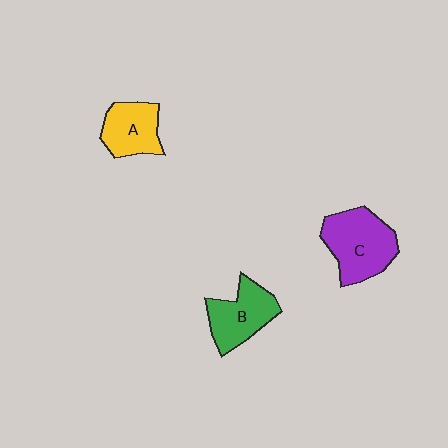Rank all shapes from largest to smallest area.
From largest to smallest: C (purple), B (green), A (yellow).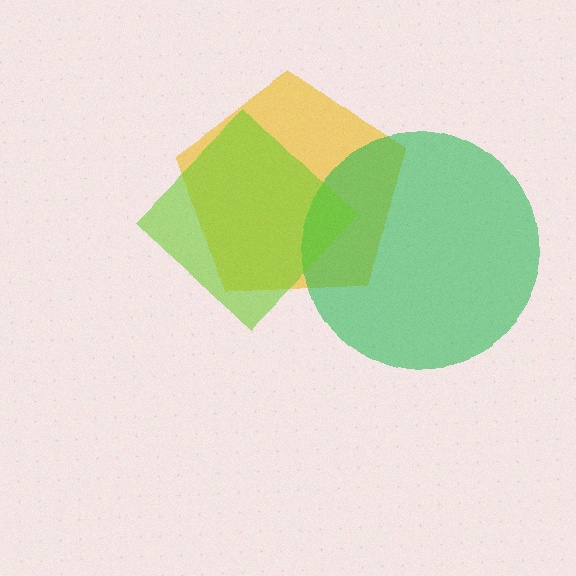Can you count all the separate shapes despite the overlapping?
Yes, there are 3 separate shapes.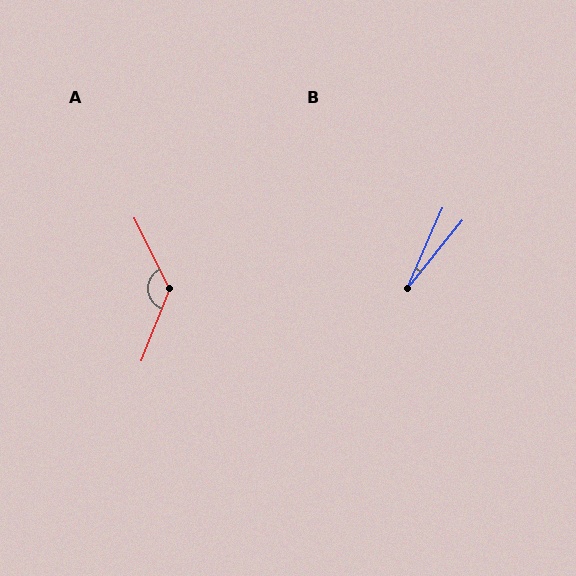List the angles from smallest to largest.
B (15°), A (132°).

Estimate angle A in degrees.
Approximately 132 degrees.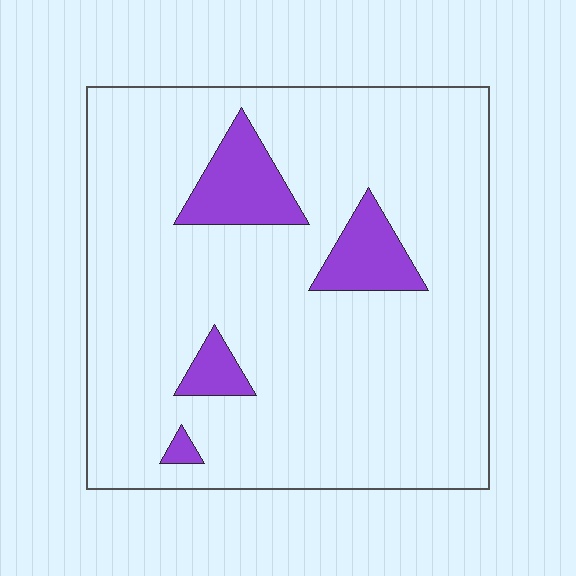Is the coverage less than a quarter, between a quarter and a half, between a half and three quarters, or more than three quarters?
Less than a quarter.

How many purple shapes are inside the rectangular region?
4.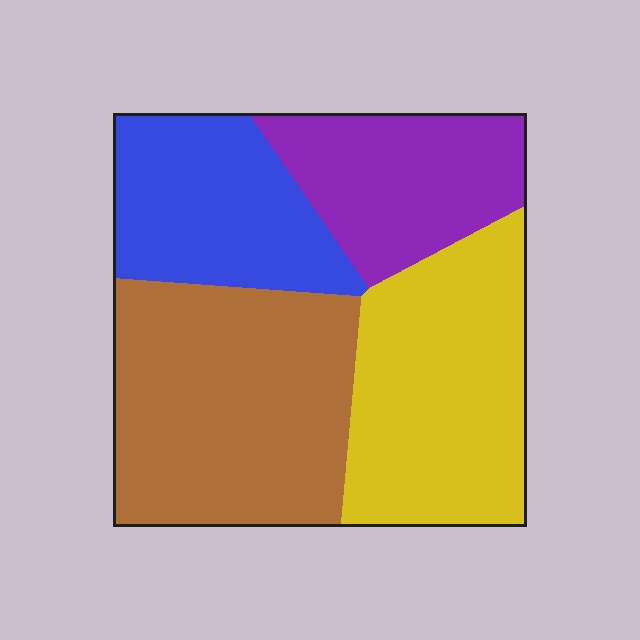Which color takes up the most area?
Brown, at roughly 35%.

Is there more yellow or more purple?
Yellow.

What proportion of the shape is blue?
Blue covers 20% of the shape.